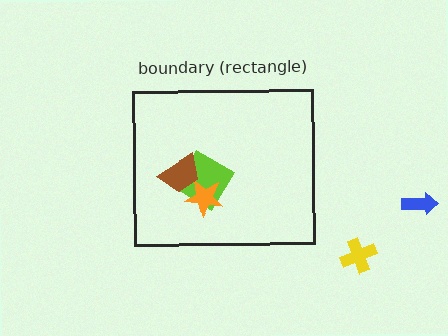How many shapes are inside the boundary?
3 inside, 2 outside.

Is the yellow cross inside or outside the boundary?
Outside.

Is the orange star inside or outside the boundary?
Inside.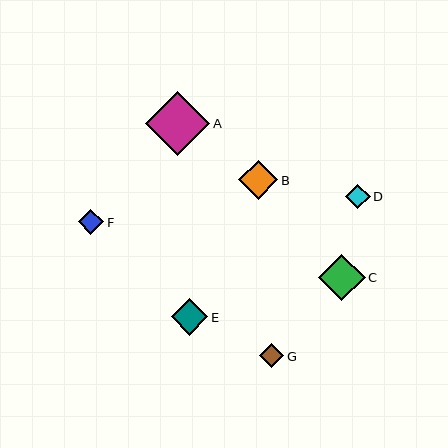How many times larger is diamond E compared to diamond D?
Diamond E is approximately 1.5 times the size of diamond D.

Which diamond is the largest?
Diamond A is the largest with a size of approximately 64 pixels.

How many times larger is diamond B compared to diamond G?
Diamond B is approximately 1.6 times the size of diamond G.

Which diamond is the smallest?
Diamond G is the smallest with a size of approximately 25 pixels.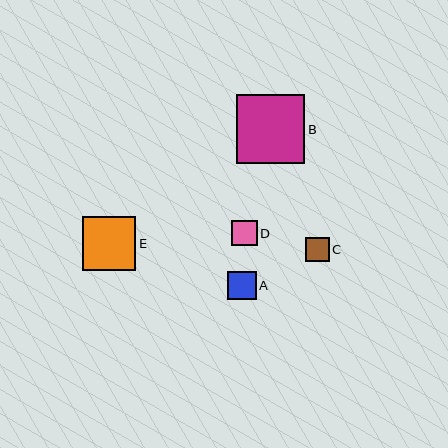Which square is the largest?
Square B is the largest with a size of approximately 68 pixels.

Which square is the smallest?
Square C is the smallest with a size of approximately 24 pixels.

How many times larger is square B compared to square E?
Square B is approximately 1.3 times the size of square E.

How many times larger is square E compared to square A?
Square E is approximately 1.9 times the size of square A.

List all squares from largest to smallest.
From largest to smallest: B, E, A, D, C.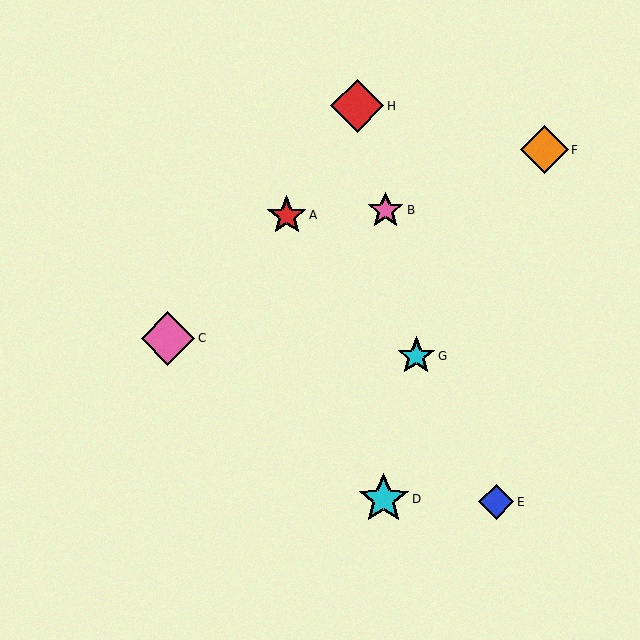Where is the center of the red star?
The center of the red star is at (287, 215).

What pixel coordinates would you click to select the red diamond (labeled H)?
Click at (357, 106) to select the red diamond H.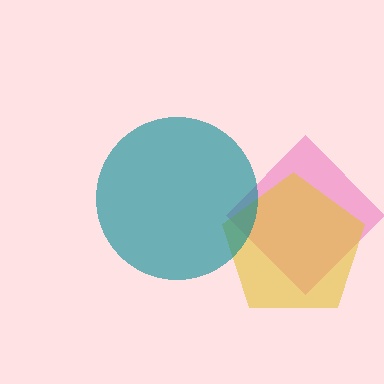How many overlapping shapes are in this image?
There are 3 overlapping shapes in the image.